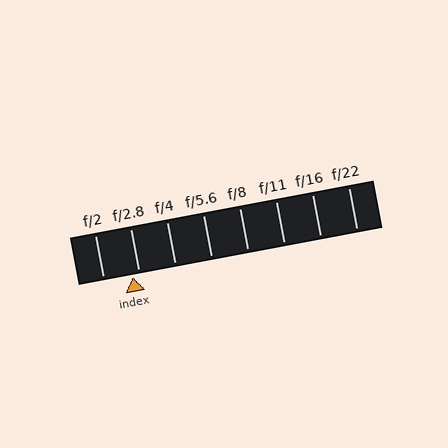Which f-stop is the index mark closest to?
The index mark is closest to f/2.8.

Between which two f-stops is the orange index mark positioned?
The index mark is between f/2 and f/2.8.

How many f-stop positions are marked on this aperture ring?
There are 8 f-stop positions marked.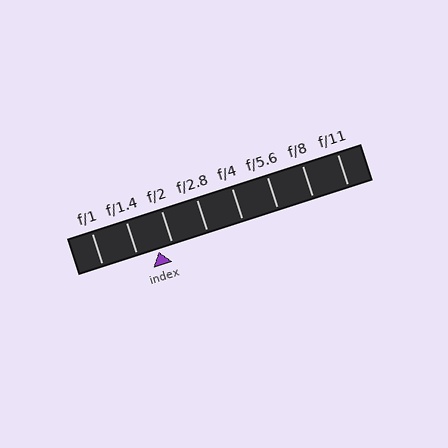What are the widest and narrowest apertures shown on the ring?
The widest aperture shown is f/1 and the narrowest is f/11.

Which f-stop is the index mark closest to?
The index mark is closest to f/2.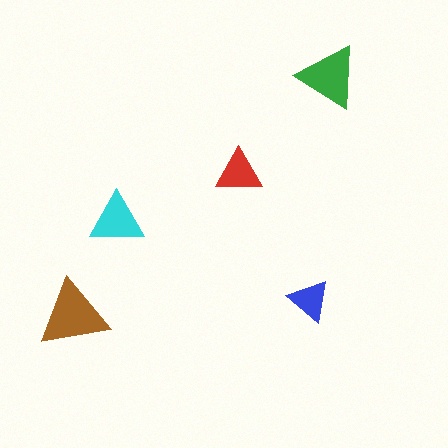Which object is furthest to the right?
The green triangle is rightmost.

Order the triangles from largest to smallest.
the brown one, the green one, the cyan one, the red one, the blue one.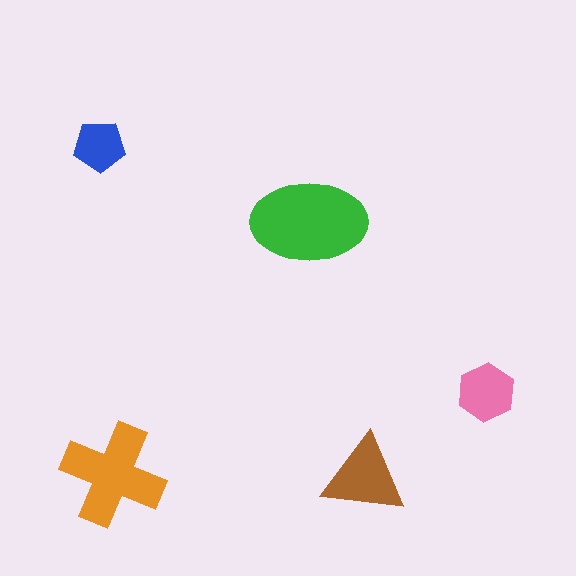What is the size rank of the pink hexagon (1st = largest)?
4th.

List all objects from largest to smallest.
The green ellipse, the orange cross, the brown triangle, the pink hexagon, the blue pentagon.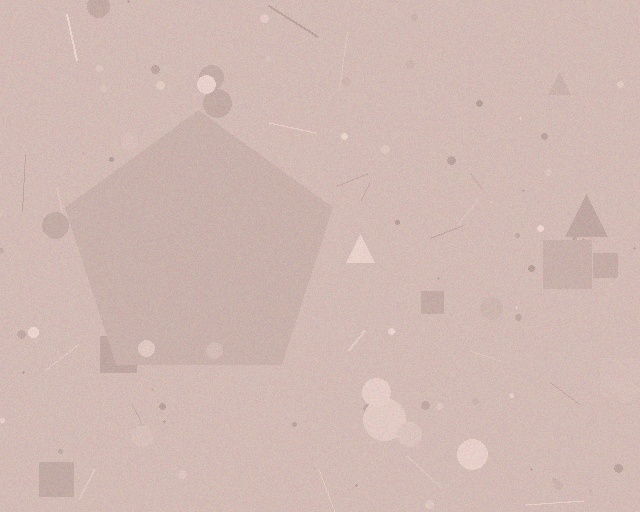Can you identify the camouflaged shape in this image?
The camouflaged shape is a pentagon.